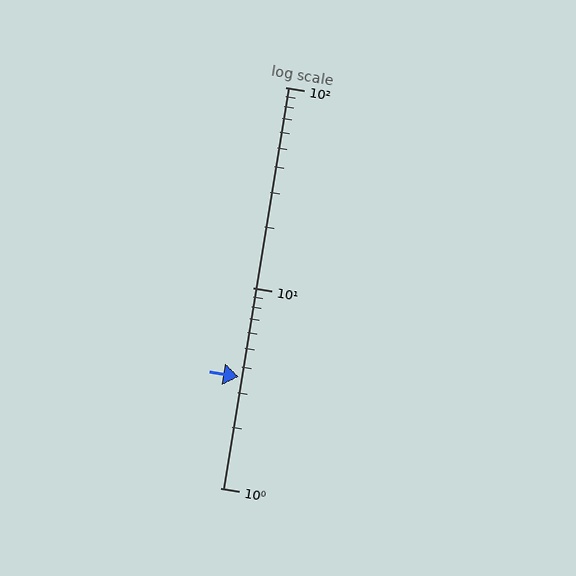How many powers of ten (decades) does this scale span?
The scale spans 2 decades, from 1 to 100.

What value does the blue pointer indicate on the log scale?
The pointer indicates approximately 3.6.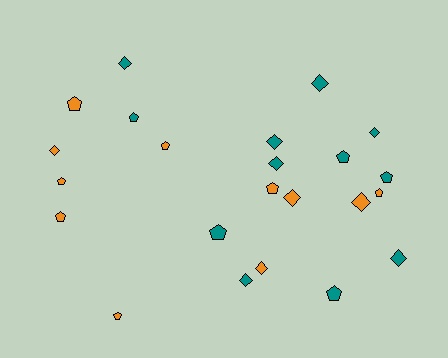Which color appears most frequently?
Teal, with 12 objects.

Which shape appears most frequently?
Pentagon, with 12 objects.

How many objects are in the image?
There are 23 objects.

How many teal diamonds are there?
There are 7 teal diamonds.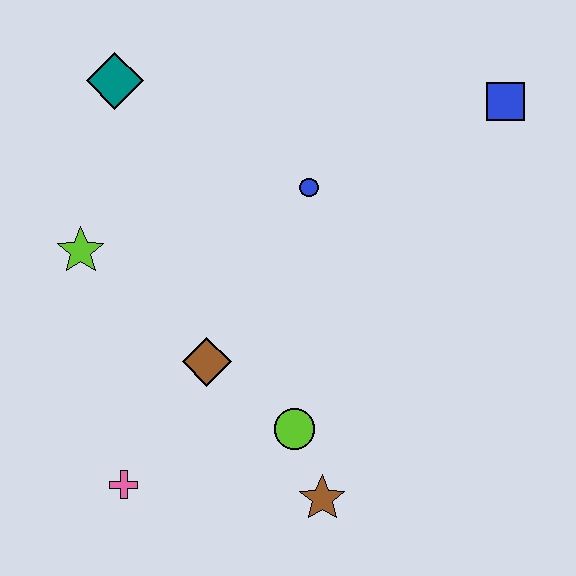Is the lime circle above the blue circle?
No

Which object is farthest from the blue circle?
The pink cross is farthest from the blue circle.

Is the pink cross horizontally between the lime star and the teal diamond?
No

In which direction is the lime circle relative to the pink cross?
The lime circle is to the right of the pink cross.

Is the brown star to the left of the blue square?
Yes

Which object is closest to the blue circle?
The brown diamond is closest to the blue circle.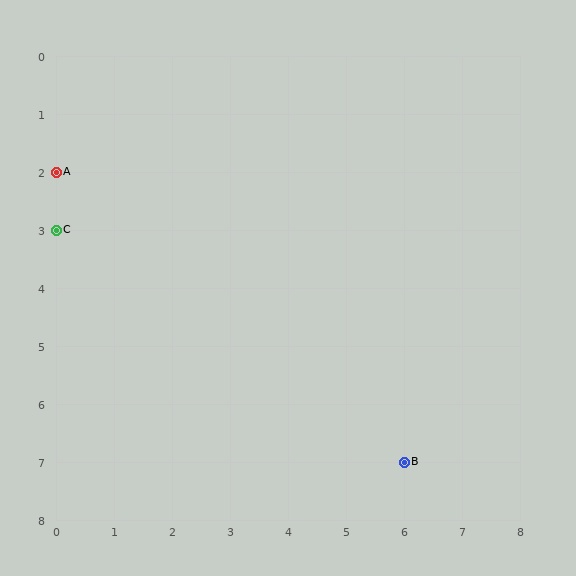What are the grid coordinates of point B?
Point B is at grid coordinates (6, 7).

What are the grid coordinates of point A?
Point A is at grid coordinates (0, 2).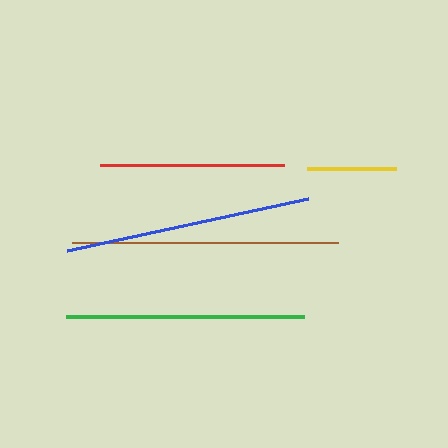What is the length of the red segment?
The red segment is approximately 184 pixels long.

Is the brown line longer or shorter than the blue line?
The brown line is longer than the blue line.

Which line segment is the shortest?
The yellow line is the shortest at approximately 89 pixels.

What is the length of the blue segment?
The blue segment is approximately 246 pixels long.